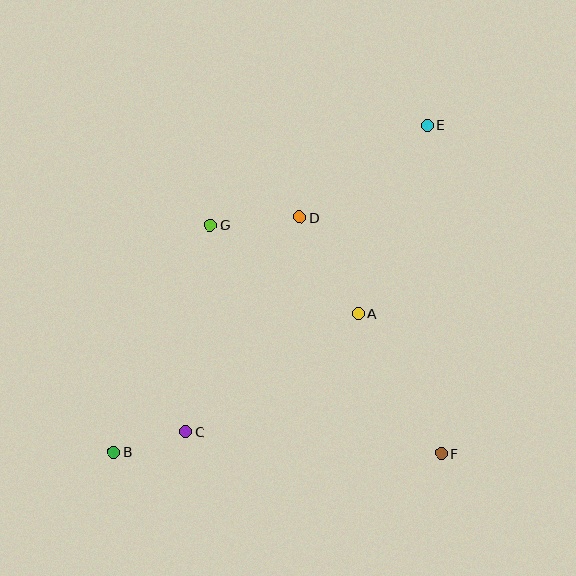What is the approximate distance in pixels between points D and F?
The distance between D and F is approximately 275 pixels.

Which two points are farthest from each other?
Points B and E are farthest from each other.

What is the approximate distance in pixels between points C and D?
The distance between C and D is approximately 243 pixels.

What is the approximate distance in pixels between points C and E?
The distance between C and E is approximately 390 pixels.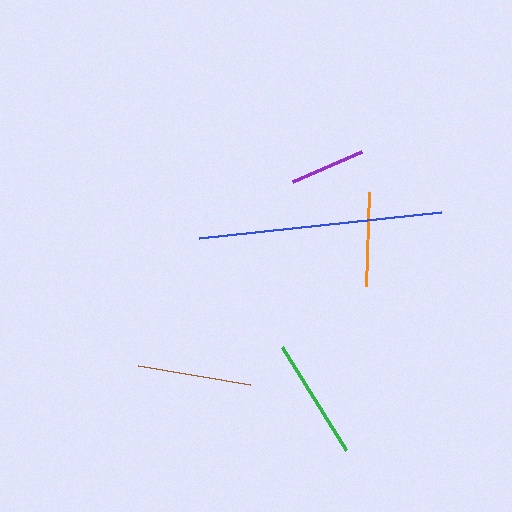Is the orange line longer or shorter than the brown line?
The brown line is longer than the orange line.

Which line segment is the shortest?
The purple line is the shortest at approximately 75 pixels.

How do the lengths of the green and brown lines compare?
The green and brown lines are approximately the same length.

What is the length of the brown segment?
The brown segment is approximately 114 pixels long.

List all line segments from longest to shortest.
From longest to shortest: blue, green, brown, orange, purple.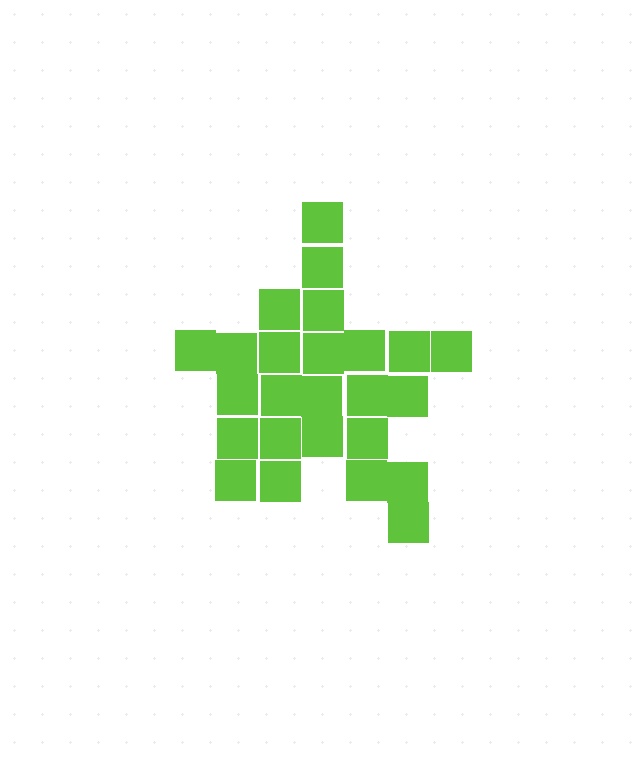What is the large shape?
The large shape is a star.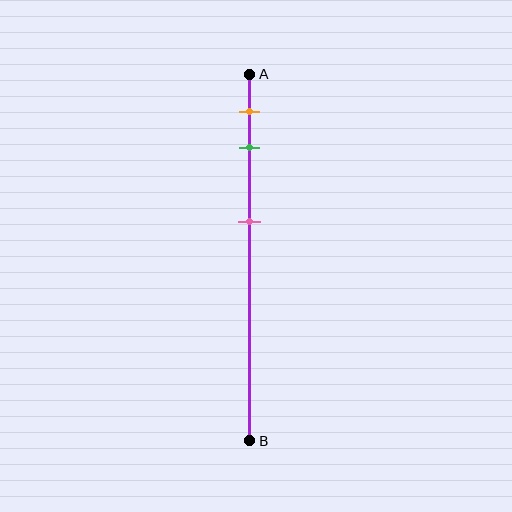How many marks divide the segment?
There are 3 marks dividing the segment.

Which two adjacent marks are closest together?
The orange and green marks are the closest adjacent pair.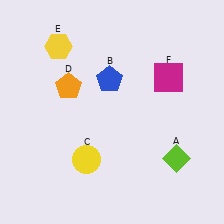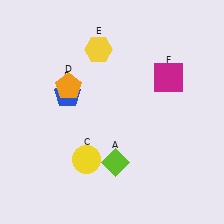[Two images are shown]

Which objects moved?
The objects that moved are: the lime diamond (A), the blue pentagon (B), the yellow hexagon (E).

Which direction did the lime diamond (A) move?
The lime diamond (A) moved left.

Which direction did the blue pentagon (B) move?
The blue pentagon (B) moved left.